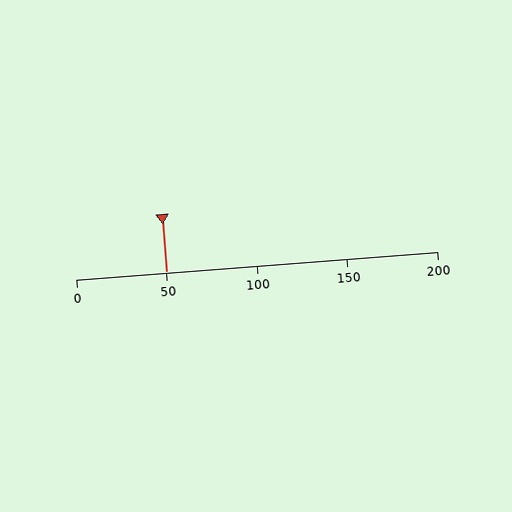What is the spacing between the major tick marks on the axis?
The major ticks are spaced 50 apart.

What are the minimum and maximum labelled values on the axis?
The axis runs from 0 to 200.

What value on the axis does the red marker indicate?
The marker indicates approximately 50.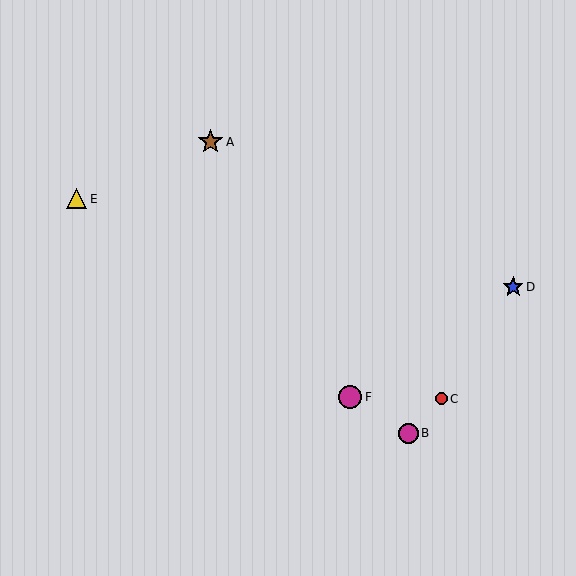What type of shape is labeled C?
Shape C is a red circle.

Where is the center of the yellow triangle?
The center of the yellow triangle is at (76, 199).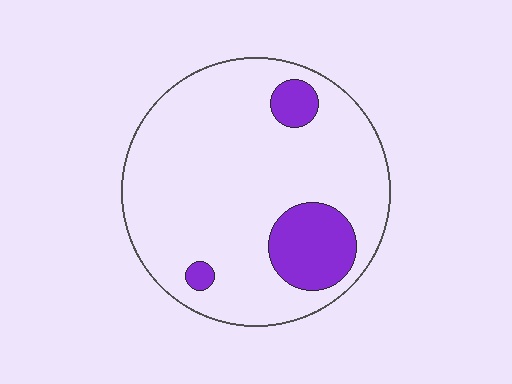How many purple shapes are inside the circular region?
3.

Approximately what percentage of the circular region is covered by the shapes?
Approximately 15%.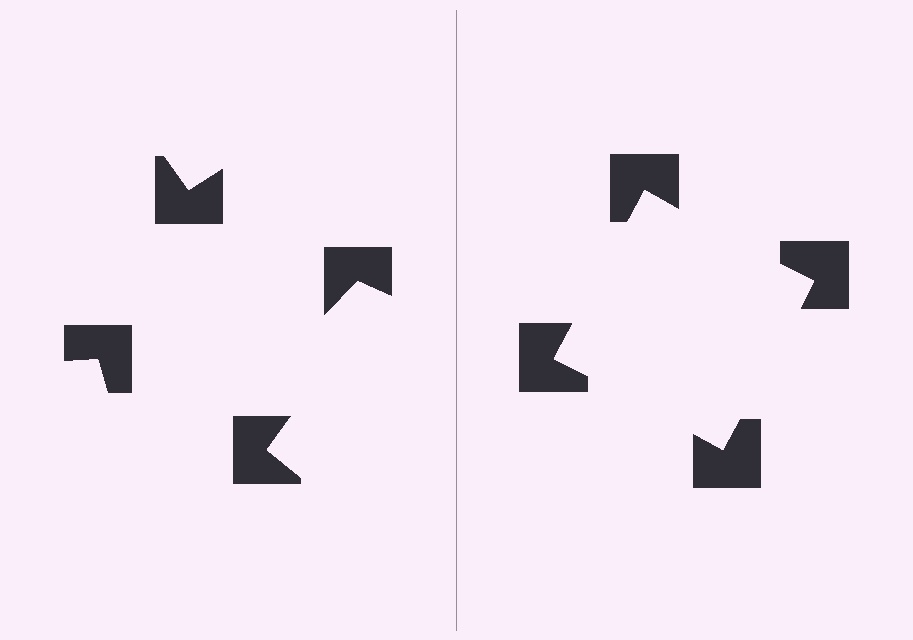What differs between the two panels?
The notched squares are positioned identically on both sides; only the wedge orientations differ. On the right they align to a square; on the left they are misaligned.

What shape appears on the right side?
An illusory square.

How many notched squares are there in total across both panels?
8 — 4 on each side.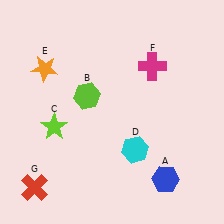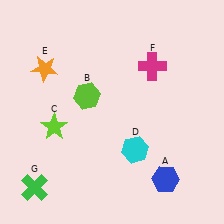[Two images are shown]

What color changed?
The cross (G) changed from red in Image 1 to green in Image 2.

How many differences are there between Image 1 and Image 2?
There is 1 difference between the two images.